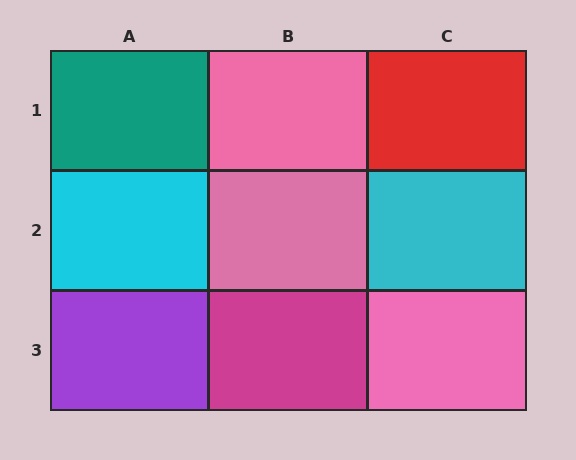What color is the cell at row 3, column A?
Purple.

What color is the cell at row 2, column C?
Cyan.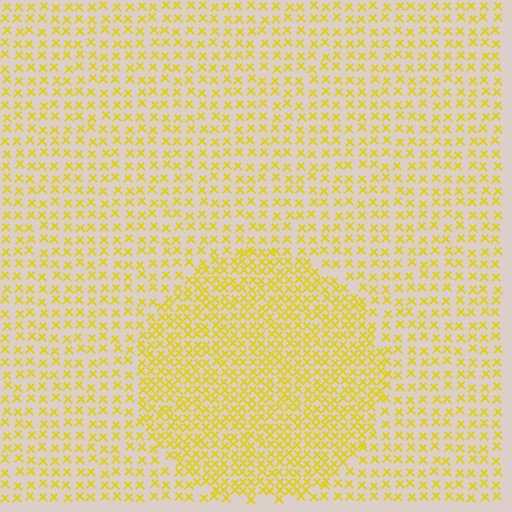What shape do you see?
I see a circle.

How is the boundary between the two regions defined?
The boundary is defined by a change in element density (approximately 1.8x ratio). All elements are the same color, size, and shape.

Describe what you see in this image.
The image contains small yellow elements arranged at two different densities. A circle-shaped region is visible where the elements are more densely packed than the surrounding area.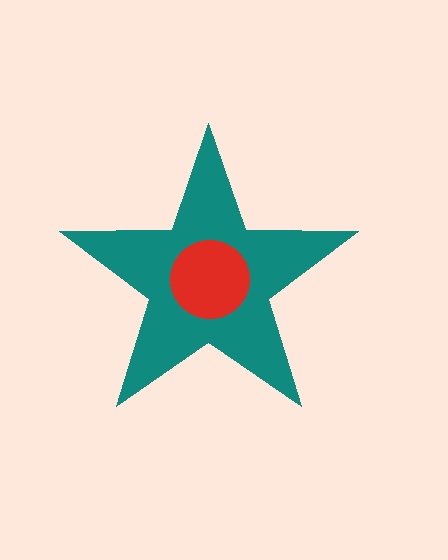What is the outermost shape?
The teal star.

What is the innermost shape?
The red circle.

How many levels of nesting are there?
2.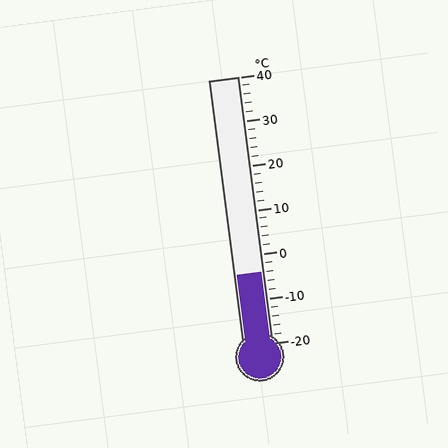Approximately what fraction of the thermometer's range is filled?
The thermometer is filled to approximately 25% of its range.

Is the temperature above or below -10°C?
The temperature is above -10°C.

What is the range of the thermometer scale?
The thermometer scale ranges from -20°C to 40°C.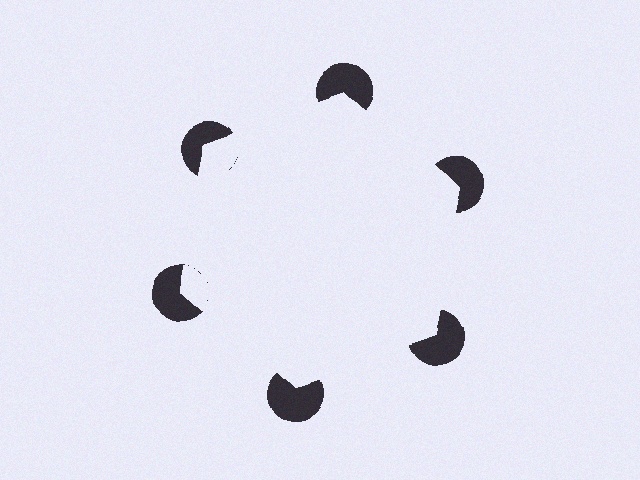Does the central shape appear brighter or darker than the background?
It typically appears slightly brighter than the background, even though no actual brightness change is drawn.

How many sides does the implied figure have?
6 sides.